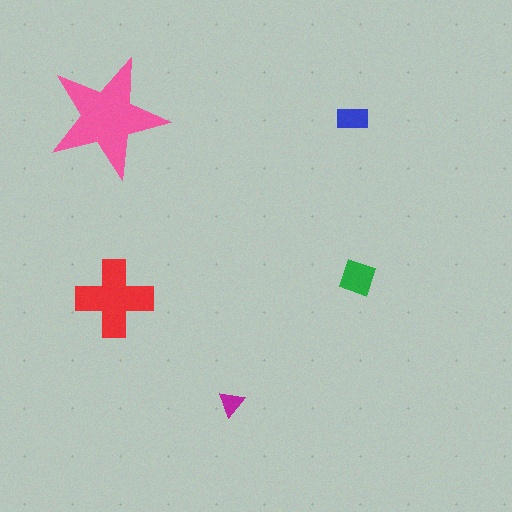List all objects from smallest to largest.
The magenta triangle, the blue rectangle, the green diamond, the red cross, the pink star.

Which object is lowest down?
The magenta triangle is bottommost.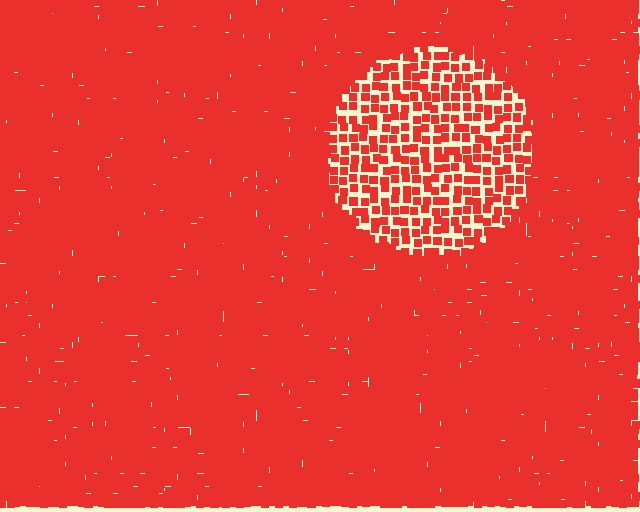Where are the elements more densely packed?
The elements are more densely packed outside the circle boundary.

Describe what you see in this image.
The image contains small red elements arranged at two different densities. A circle-shaped region is visible where the elements are less densely packed than the surrounding area.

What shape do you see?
I see a circle.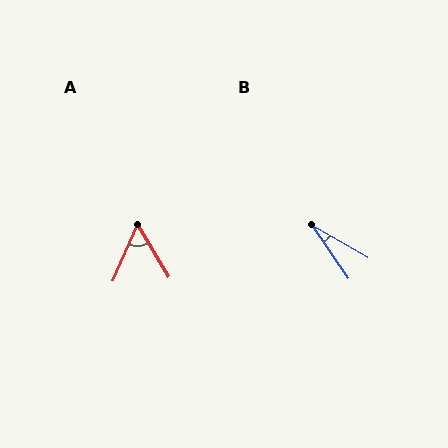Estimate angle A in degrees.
Approximately 55 degrees.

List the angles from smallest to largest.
B (25°), A (55°).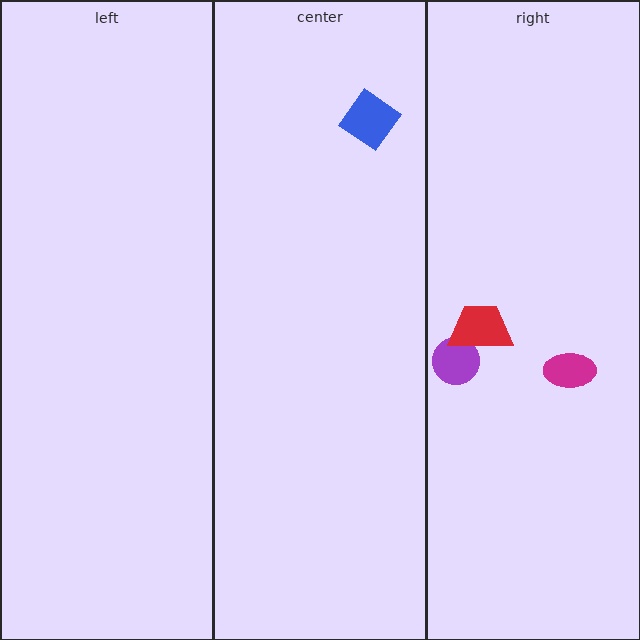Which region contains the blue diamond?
The center region.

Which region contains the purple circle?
The right region.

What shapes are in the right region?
The purple circle, the magenta ellipse, the red trapezoid.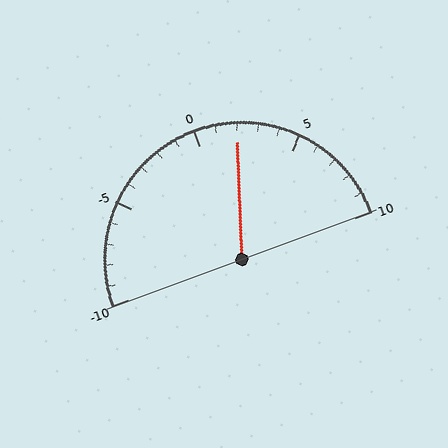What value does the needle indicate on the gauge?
The needle indicates approximately 2.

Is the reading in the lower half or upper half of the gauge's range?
The reading is in the upper half of the range (-10 to 10).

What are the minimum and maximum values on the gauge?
The gauge ranges from -10 to 10.